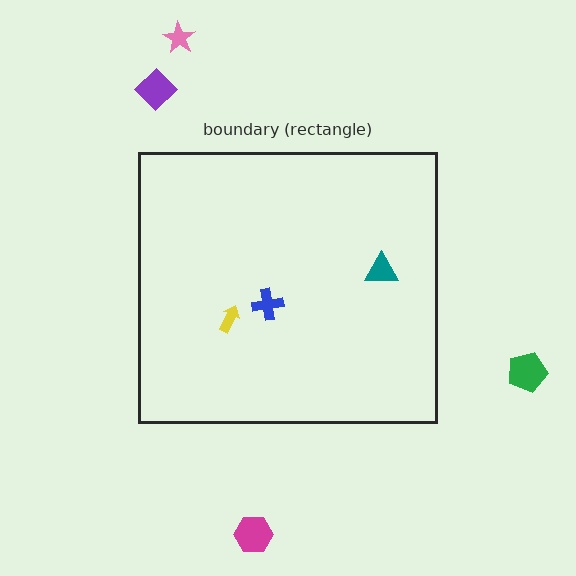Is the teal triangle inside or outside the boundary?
Inside.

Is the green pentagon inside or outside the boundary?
Outside.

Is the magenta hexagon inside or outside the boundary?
Outside.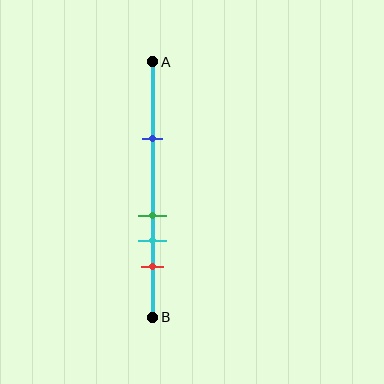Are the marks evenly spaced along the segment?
No, the marks are not evenly spaced.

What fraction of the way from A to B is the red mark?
The red mark is approximately 80% (0.8) of the way from A to B.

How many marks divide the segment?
There are 4 marks dividing the segment.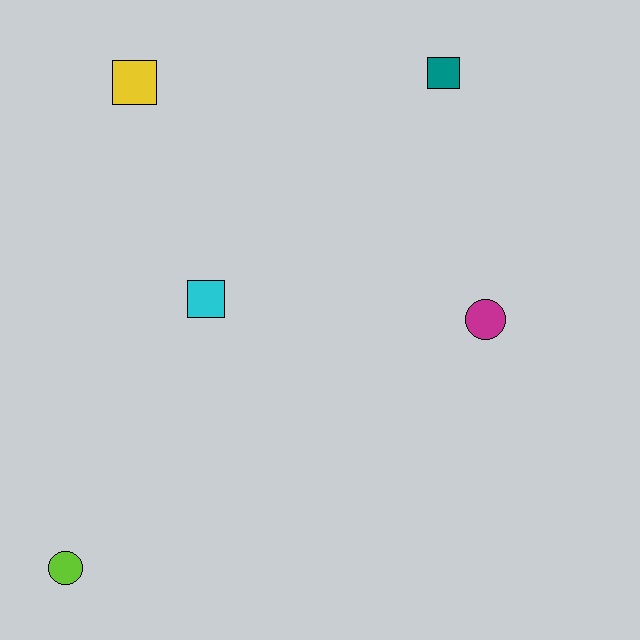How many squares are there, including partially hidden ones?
There are 3 squares.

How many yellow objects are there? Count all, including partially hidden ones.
There is 1 yellow object.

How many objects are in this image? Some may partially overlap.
There are 5 objects.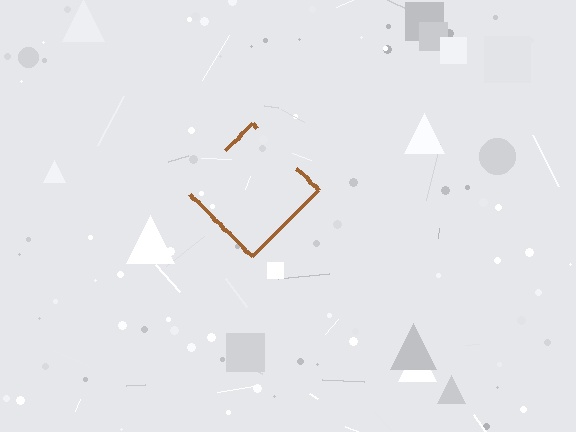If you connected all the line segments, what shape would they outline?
They would outline a diamond.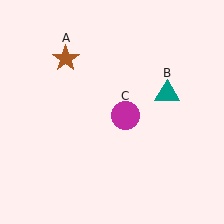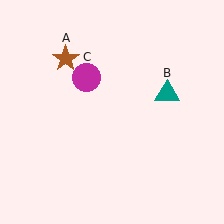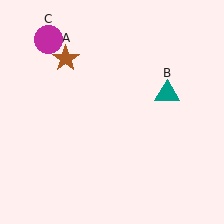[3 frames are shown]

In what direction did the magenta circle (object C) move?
The magenta circle (object C) moved up and to the left.